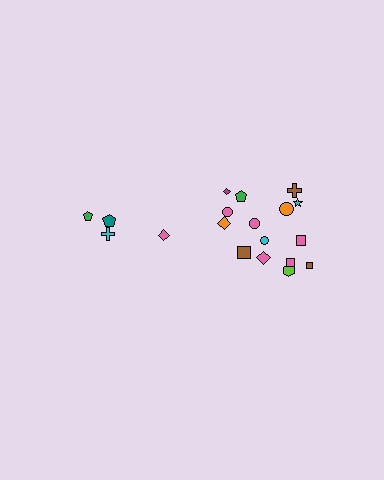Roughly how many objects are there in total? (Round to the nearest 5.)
Roughly 20 objects in total.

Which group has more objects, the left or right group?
The right group.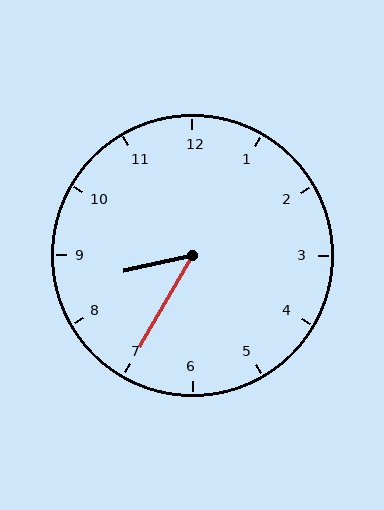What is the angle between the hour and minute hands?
Approximately 48 degrees.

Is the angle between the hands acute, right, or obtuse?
It is acute.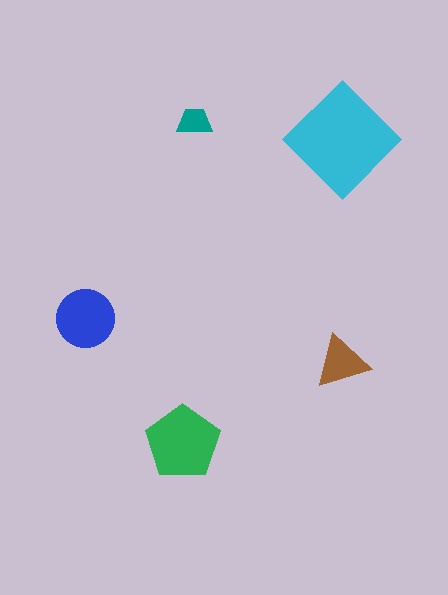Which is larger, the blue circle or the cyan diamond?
The cyan diamond.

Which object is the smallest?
The teal trapezoid.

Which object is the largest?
The cyan diamond.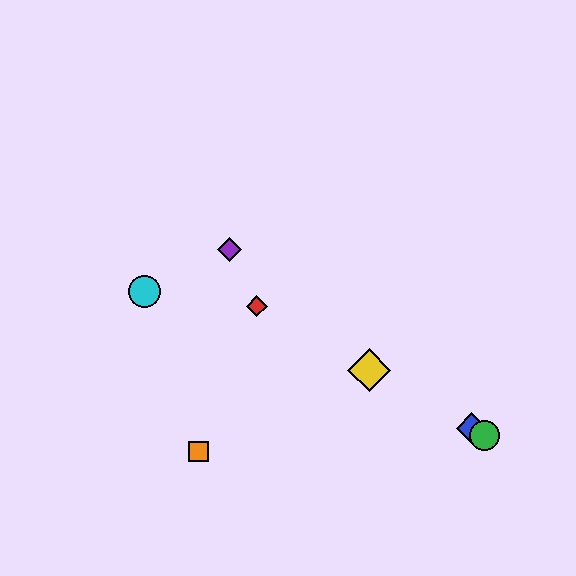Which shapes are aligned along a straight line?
The red diamond, the blue diamond, the green circle, the yellow diamond are aligned along a straight line.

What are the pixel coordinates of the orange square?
The orange square is at (198, 451).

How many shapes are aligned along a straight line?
4 shapes (the red diamond, the blue diamond, the green circle, the yellow diamond) are aligned along a straight line.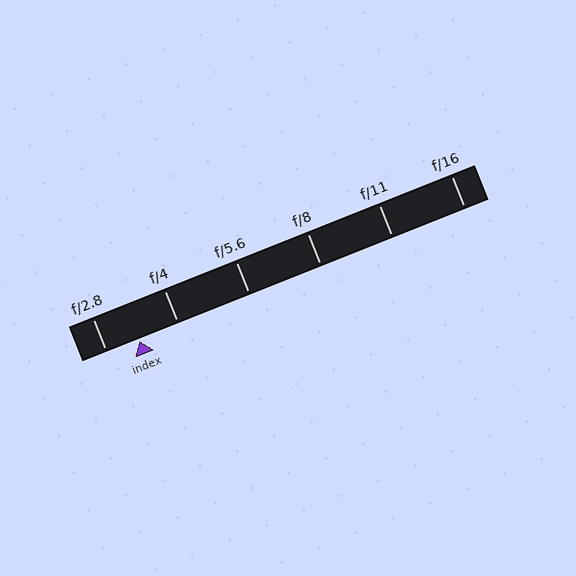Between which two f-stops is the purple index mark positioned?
The index mark is between f/2.8 and f/4.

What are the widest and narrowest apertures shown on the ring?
The widest aperture shown is f/2.8 and the narrowest is f/16.